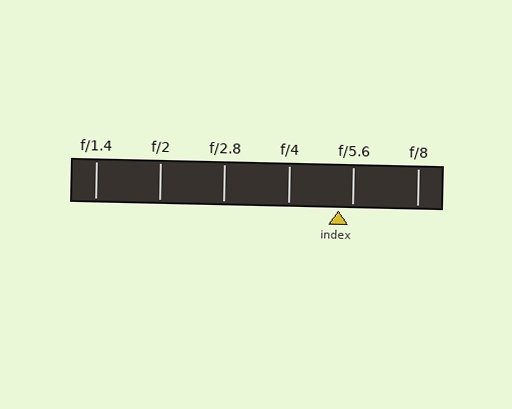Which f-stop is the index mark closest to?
The index mark is closest to f/5.6.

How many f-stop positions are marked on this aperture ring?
There are 6 f-stop positions marked.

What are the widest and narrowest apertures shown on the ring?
The widest aperture shown is f/1.4 and the narrowest is f/8.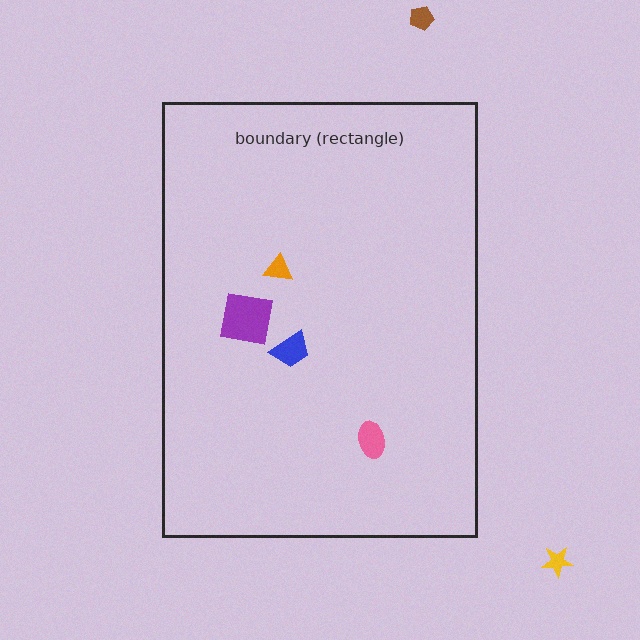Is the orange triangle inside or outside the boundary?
Inside.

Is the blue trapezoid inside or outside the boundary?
Inside.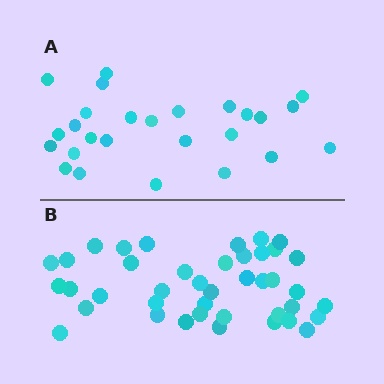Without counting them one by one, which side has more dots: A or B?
Region B (the bottom region) has more dots.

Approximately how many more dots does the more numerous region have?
Region B has approximately 15 more dots than region A.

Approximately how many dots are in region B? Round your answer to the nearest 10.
About 40 dots. (The exact count is 41, which rounds to 40.)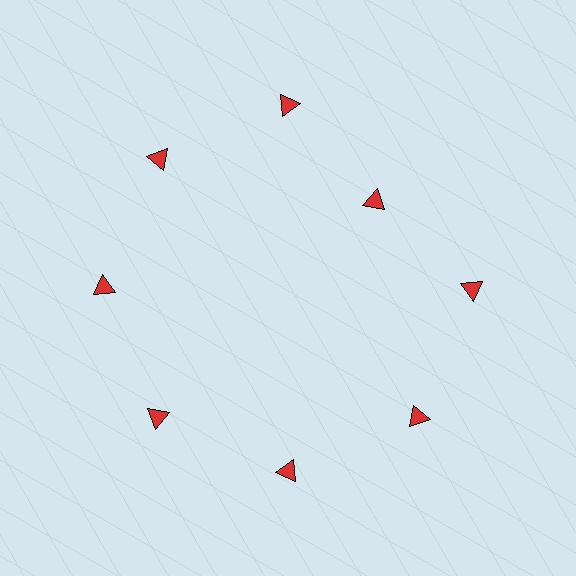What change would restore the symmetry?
The symmetry would be restored by moving it outward, back onto the ring so that all 8 triangles sit at equal angles and equal distance from the center.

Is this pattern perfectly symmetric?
No. The 8 red triangles are arranged in a ring, but one element near the 2 o'clock position is pulled inward toward the center, breaking the 8-fold rotational symmetry.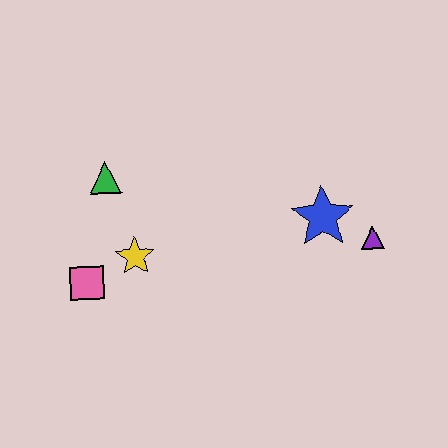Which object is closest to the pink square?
The yellow star is closest to the pink square.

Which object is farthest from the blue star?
The pink square is farthest from the blue star.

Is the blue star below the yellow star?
No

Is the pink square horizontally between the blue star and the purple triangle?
No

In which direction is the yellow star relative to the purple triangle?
The yellow star is to the left of the purple triangle.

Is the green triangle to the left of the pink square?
No